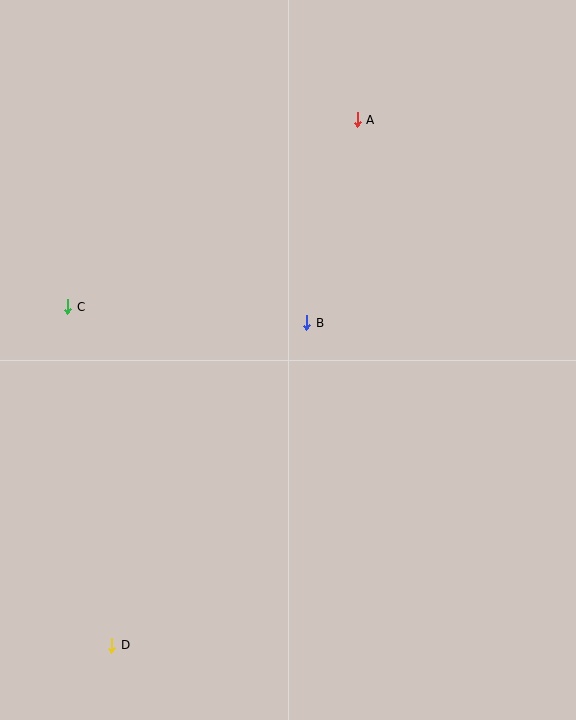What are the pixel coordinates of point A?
Point A is at (357, 120).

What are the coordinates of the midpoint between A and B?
The midpoint between A and B is at (332, 221).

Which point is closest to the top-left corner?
Point C is closest to the top-left corner.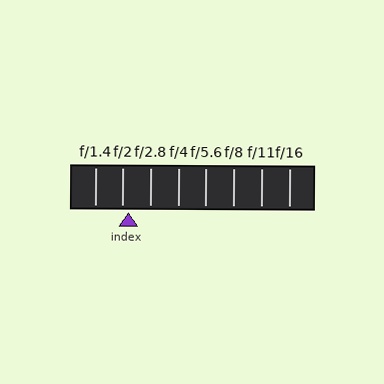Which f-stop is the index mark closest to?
The index mark is closest to f/2.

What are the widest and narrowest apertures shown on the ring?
The widest aperture shown is f/1.4 and the narrowest is f/16.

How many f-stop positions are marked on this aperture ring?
There are 8 f-stop positions marked.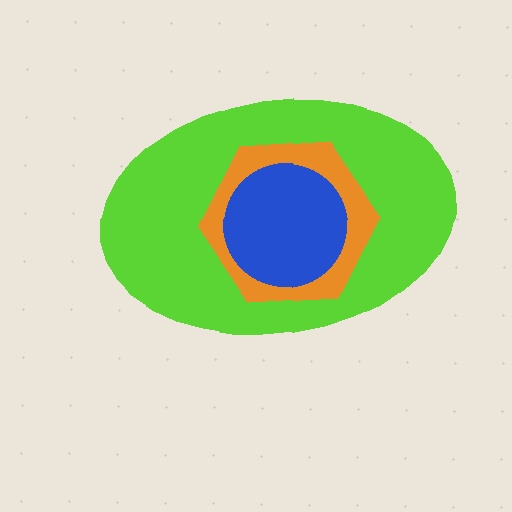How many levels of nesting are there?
3.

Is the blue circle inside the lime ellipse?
Yes.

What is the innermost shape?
The blue circle.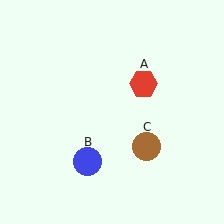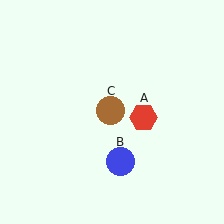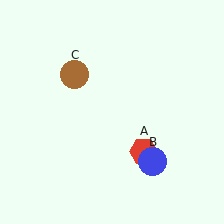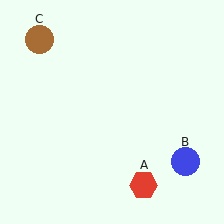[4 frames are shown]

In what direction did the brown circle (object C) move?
The brown circle (object C) moved up and to the left.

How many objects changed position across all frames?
3 objects changed position: red hexagon (object A), blue circle (object B), brown circle (object C).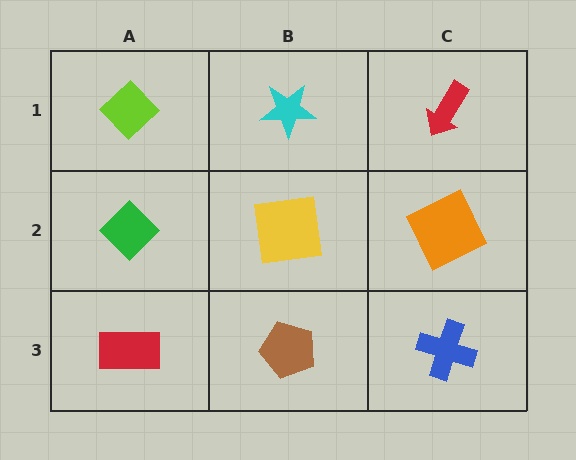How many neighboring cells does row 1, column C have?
2.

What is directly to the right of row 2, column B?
An orange square.